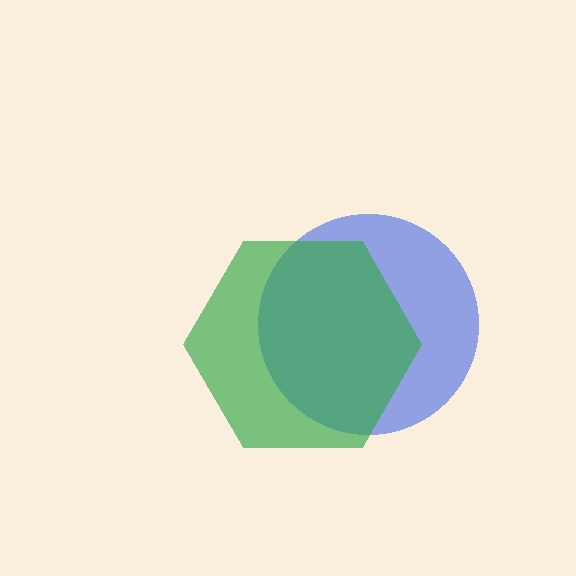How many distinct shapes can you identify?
There are 2 distinct shapes: a blue circle, a green hexagon.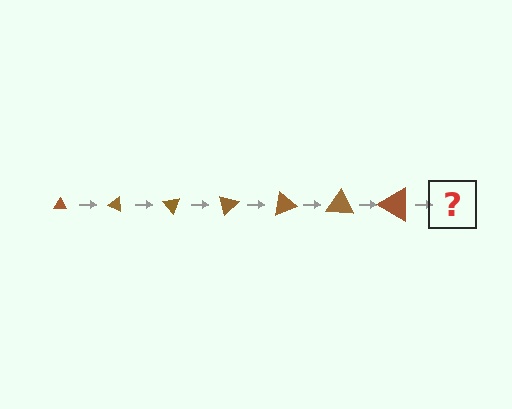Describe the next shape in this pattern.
It should be a triangle, larger than the previous one and rotated 175 degrees from the start.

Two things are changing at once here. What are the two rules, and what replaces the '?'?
The two rules are that the triangle grows larger each step and it rotates 25 degrees each step. The '?' should be a triangle, larger than the previous one and rotated 175 degrees from the start.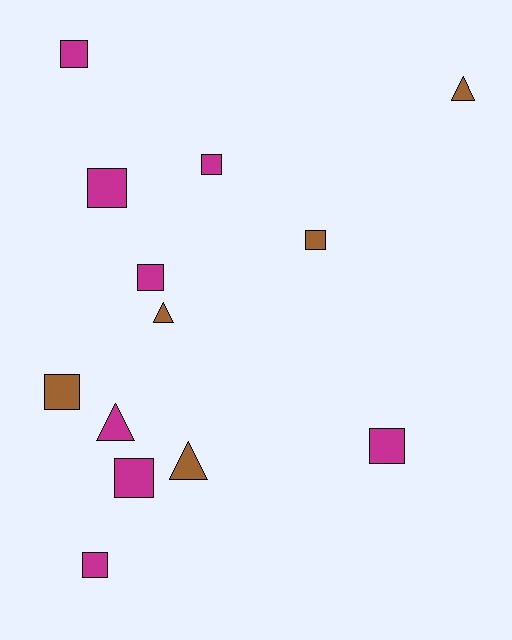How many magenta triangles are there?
There is 1 magenta triangle.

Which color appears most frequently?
Magenta, with 8 objects.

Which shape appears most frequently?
Square, with 9 objects.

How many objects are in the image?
There are 13 objects.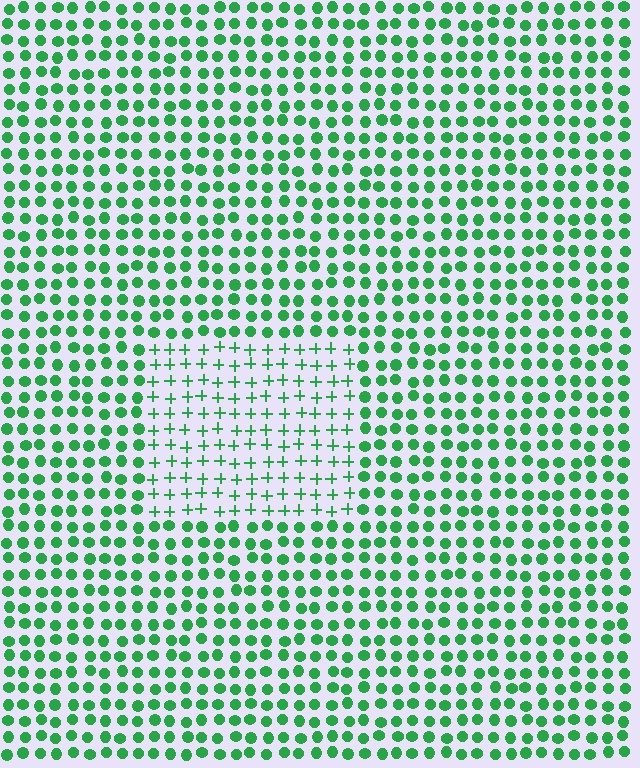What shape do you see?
I see a rectangle.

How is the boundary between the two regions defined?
The boundary is defined by a change in element shape: plus signs inside vs. circles outside. All elements share the same color and spacing.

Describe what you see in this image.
The image is filled with small green elements arranged in a uniform grid. A rectangle-shaped region contains plus signs, while the surrounding area contains circles. The boundary is defined purely by the change in element shape.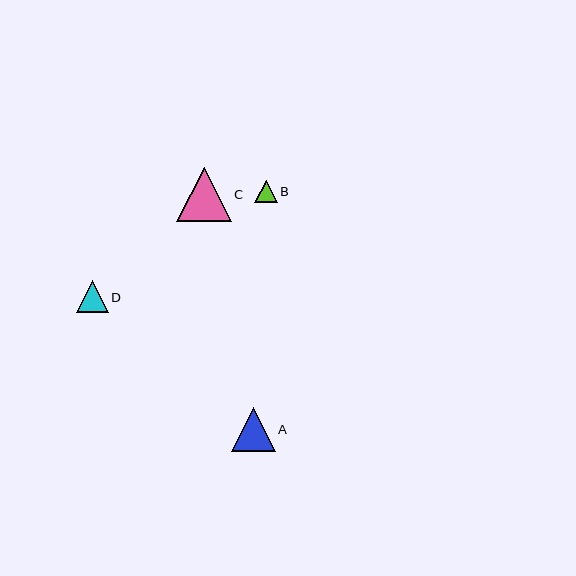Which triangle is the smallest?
Triangle B is the smallest with a size of approximately 22 pixels.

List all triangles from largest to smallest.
From largest to smallest: C, A, D, B.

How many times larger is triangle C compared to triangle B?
Triangle C is approximately 2.4 times the size of triangle B.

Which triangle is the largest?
Triangle C is the largest with a size of approximately 54 pixels.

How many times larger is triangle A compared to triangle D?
Triangle A is approximately 1.4 times the size of triangle D.